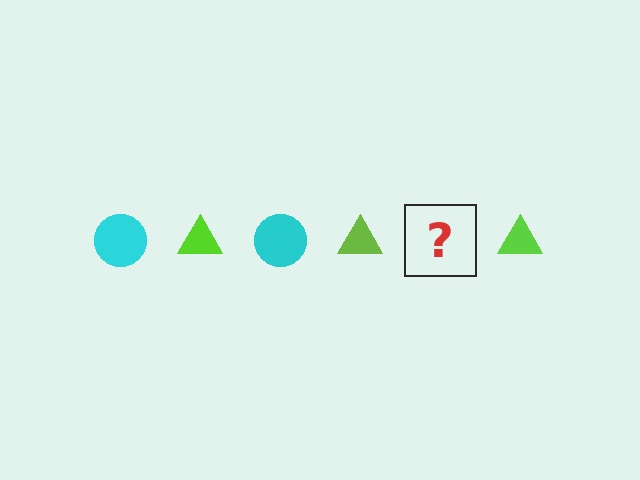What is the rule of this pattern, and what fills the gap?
The rule is that the pattern alternates between cyan circle and lime triangle. The gap should be filled with a cyan circle.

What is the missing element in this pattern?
The missing element is a cyan circle.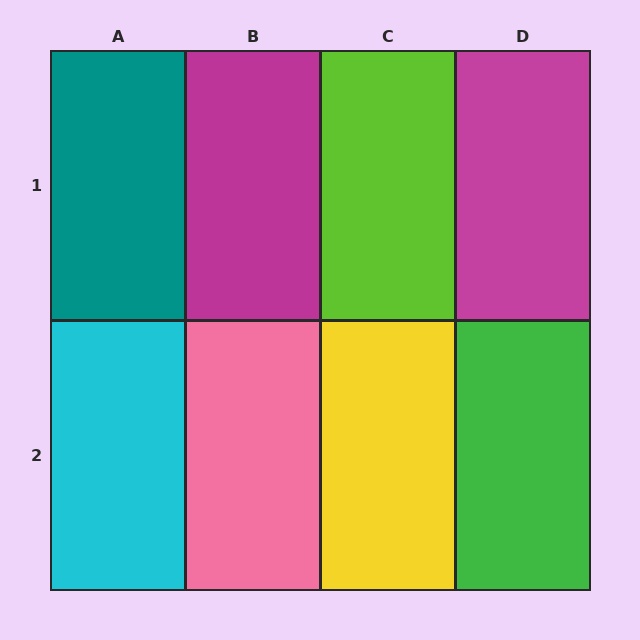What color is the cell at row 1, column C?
Lime.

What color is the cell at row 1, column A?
Teal.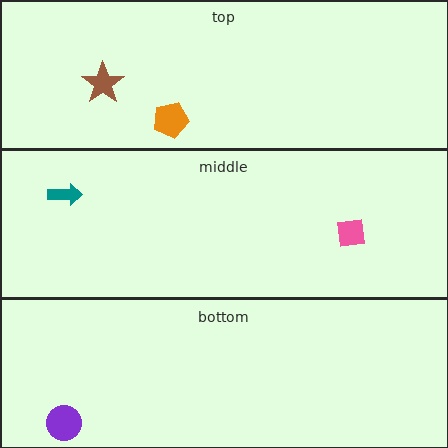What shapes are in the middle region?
The pink square, the teal arrow.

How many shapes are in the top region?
2.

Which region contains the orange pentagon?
The top region.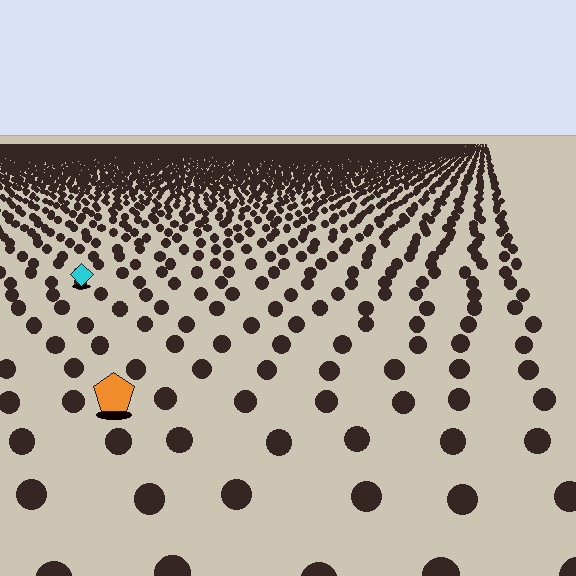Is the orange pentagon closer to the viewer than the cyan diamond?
Yes. The orange pentagon is closer — you can tell from the texture gradient: the ground texture is coarser near it.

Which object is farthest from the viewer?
The cyan diamond is farthest from the viewer. It appears smaller and the ground texture around it is denser.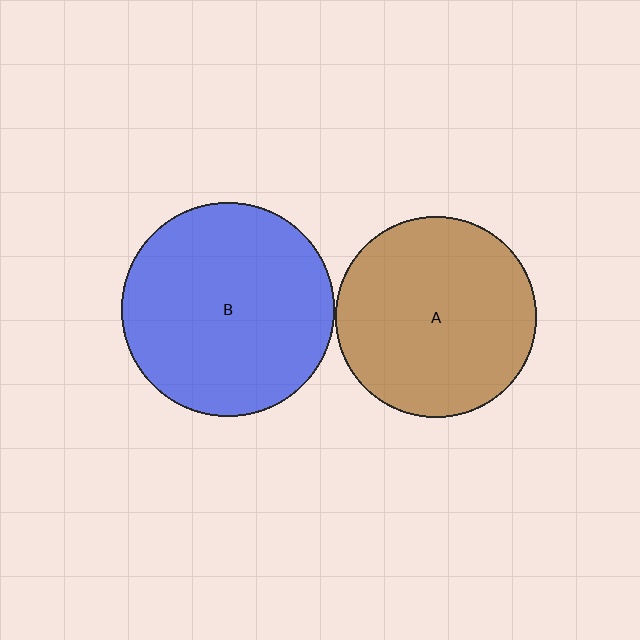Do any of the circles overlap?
No, none of the circles overlap.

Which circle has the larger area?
Circle B (blue).